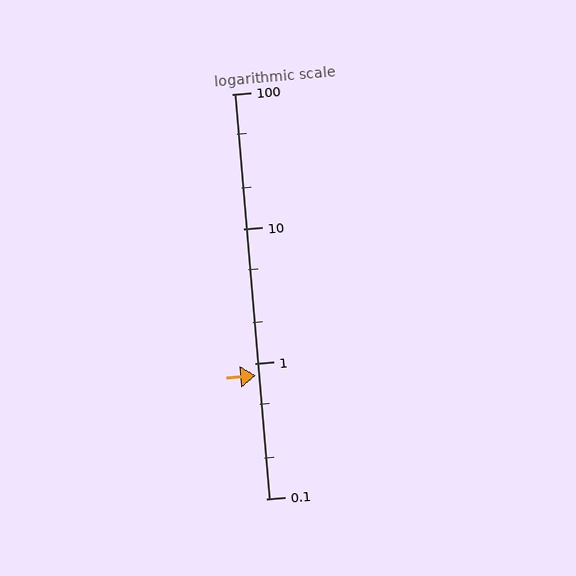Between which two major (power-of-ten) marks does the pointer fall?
The pointer is between 0.1 and 1.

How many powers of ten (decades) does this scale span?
The scale spans 3 decades, from 0.1 to 100.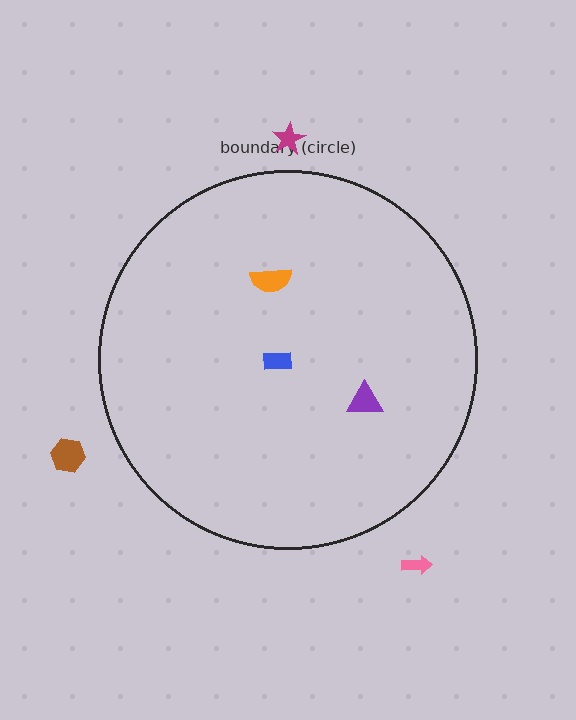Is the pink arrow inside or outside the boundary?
Outside.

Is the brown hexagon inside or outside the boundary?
Outside.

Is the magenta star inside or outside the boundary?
Outside.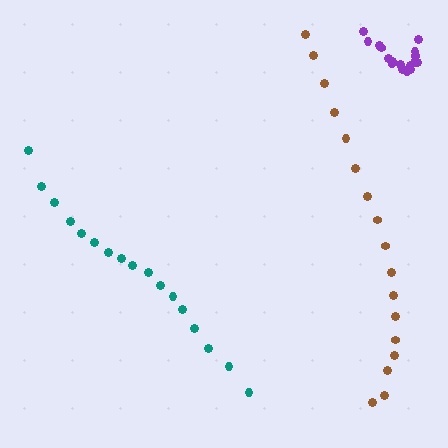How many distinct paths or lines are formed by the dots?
There are 3 distinct paths.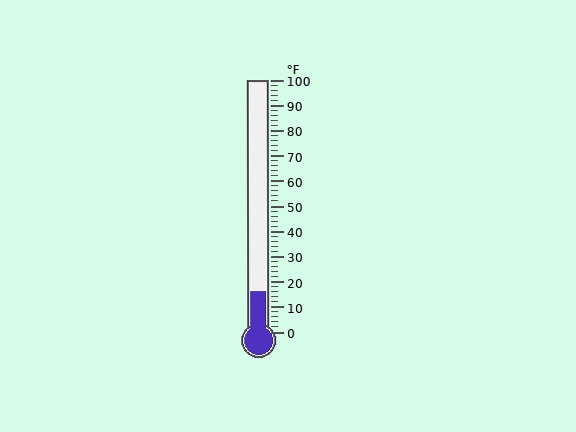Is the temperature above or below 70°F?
The temperature is below 70°F.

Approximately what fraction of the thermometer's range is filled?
The thermometer is filled to approximately 15% of its range.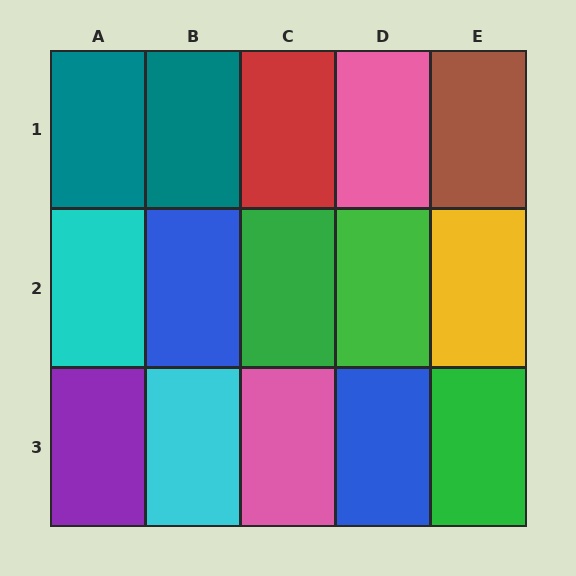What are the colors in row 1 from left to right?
Teal, teal, red, pink, brown.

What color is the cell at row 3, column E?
Green.